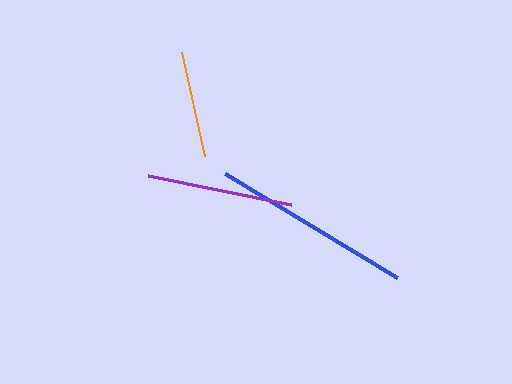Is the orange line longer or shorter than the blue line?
The blue line is longer than the orange line.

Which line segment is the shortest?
The orange line is the shortest at approximately 107 pixels.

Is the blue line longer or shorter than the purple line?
The blue line is longer than the purple line.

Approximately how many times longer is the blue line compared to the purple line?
The blue line is approximately 1.4 times the length of the purple line.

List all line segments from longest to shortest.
From longest to shortest: blue, purple, orange.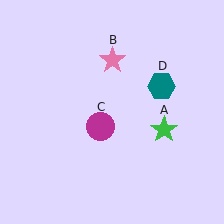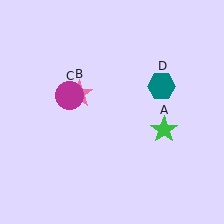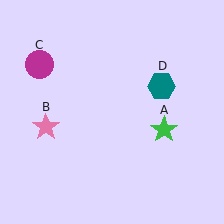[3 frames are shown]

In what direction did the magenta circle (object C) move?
The magenta circle (object C) moved up and to the left.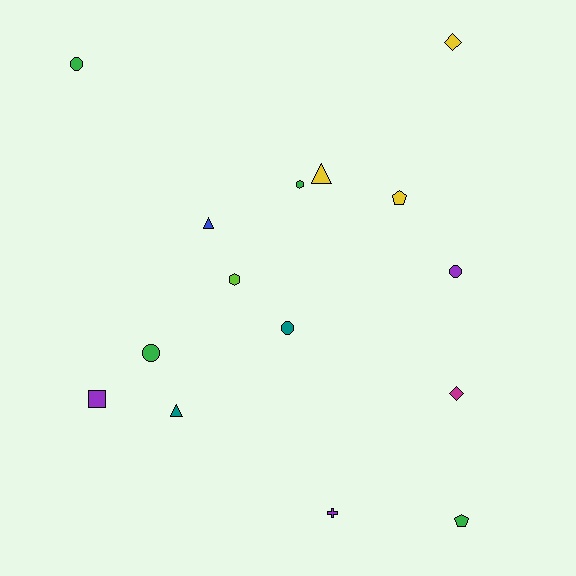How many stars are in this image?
There are no stars.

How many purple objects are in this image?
There are 3 purple objects.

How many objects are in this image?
There are 15 objects.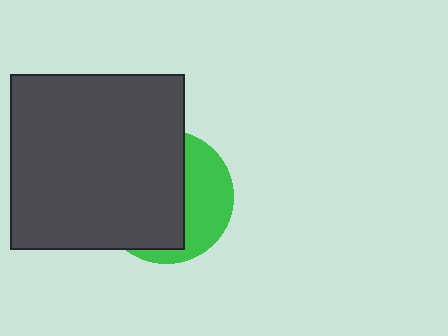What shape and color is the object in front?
The object in front is a dark gray square.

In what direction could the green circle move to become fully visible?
The green circle could move right. That would shift it out from behind the dark gray square entirely.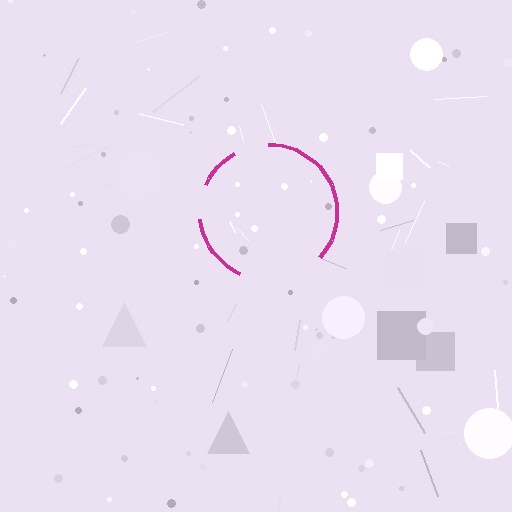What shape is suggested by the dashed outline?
The dashed outline suggests a circle.